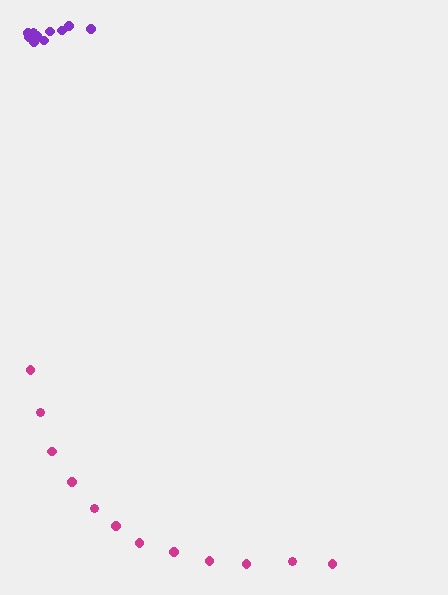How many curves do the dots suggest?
There are 2 distinct paths.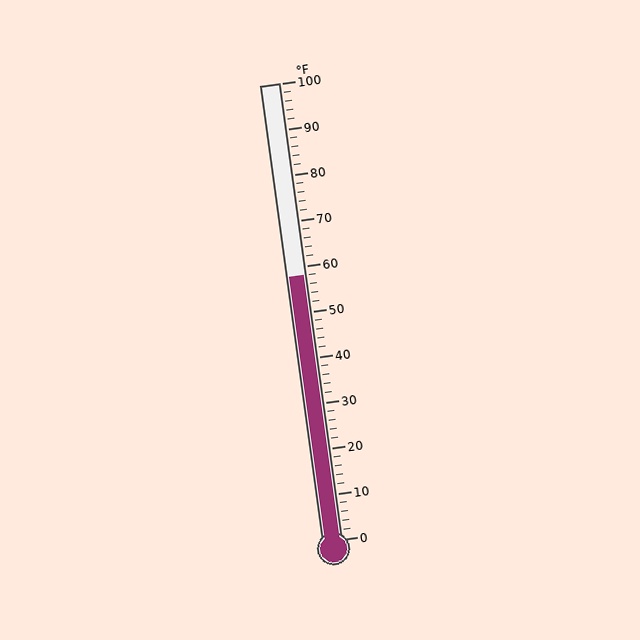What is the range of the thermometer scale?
The thermometer scale ranges from 0°F to 100°F.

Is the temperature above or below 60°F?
The temperature is below 60°F.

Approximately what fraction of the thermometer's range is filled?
The thermometer is filled to approximately 60% of its range.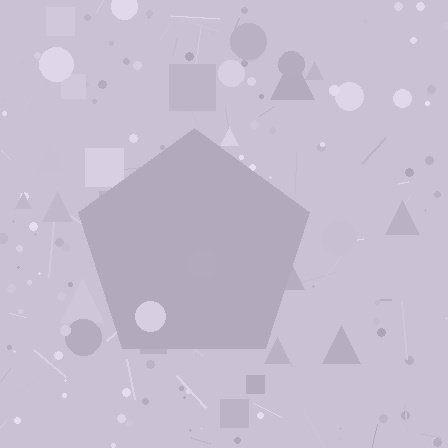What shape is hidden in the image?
A pentagon is hidden in the image.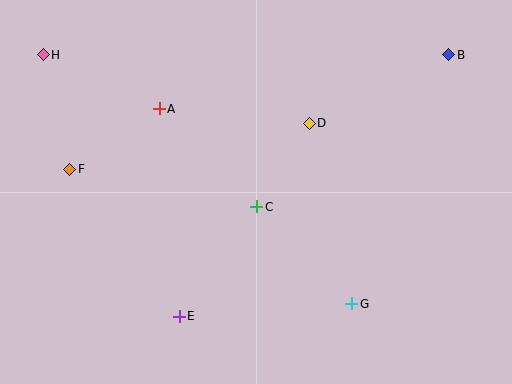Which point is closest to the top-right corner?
Point B is closest to the top-right corner.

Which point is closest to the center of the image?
Point C at (257, 207) is closest to the center.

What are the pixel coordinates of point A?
Point A is at (159, 109).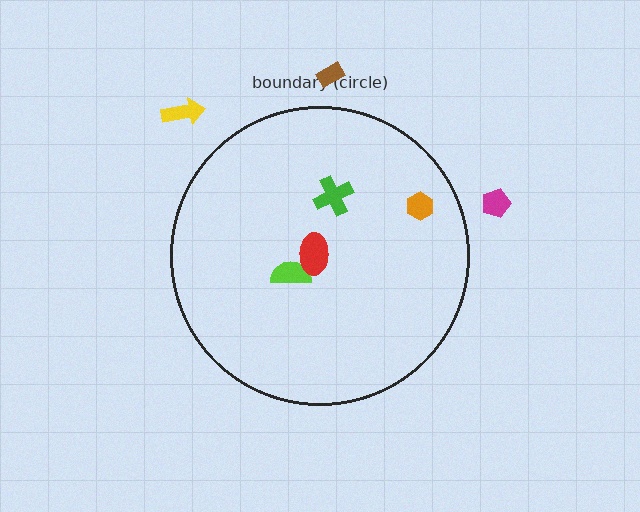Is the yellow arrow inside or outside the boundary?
Outside.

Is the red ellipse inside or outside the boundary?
Inside.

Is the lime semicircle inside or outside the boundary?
Inside.